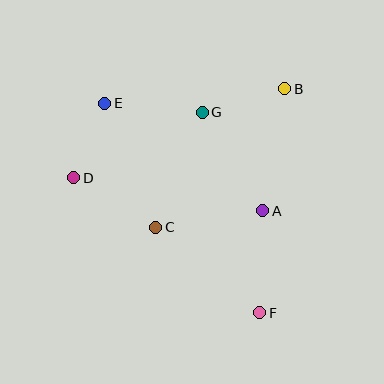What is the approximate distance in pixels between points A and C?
The distance between A and C is approximately 108 pixels.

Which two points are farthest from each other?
Points E and F are farthest from each other.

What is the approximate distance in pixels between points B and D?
The distance between B and D is approximately 229 pixels.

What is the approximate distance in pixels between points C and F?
The distance between C and F is approximately 135 pixels.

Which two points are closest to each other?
Points D and E are closest to each other.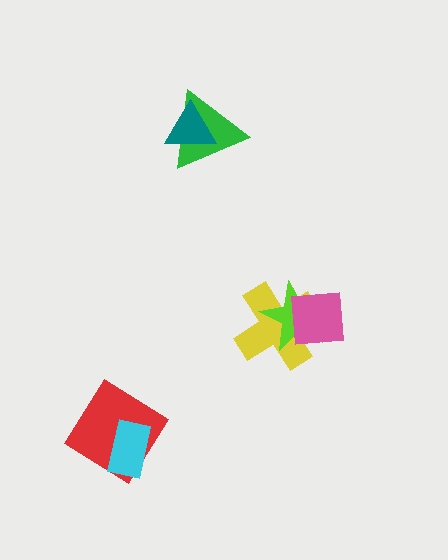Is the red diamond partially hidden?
Yes, it is partially covered by another shape.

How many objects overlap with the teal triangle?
1 object overlaps with the teal triangle.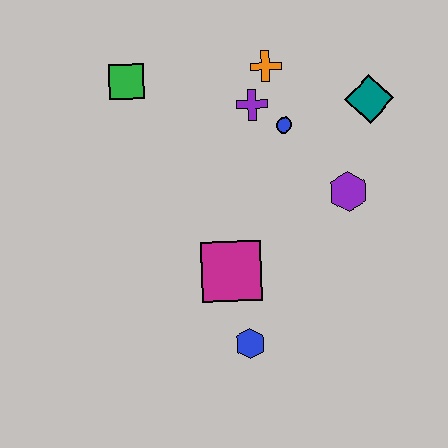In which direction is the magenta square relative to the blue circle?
The magenta square is below the blue circle.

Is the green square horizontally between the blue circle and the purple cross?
No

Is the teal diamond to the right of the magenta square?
Yes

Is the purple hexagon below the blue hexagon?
No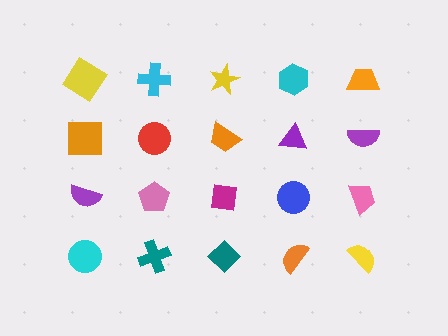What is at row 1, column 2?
A cyan cross.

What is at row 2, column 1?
An orange square.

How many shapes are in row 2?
5 shapes.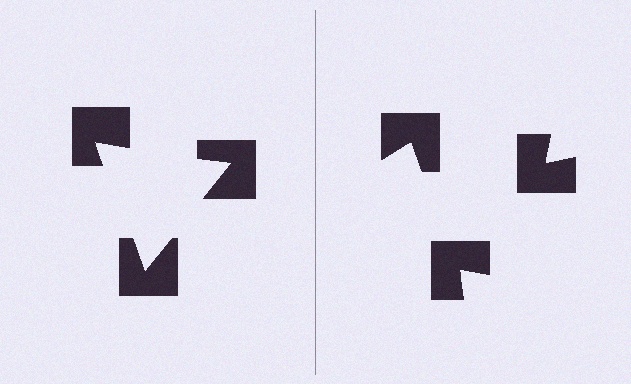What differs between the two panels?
The notched squares are positioned identically on both sides; only the wedge orientations differ. On the left they align to a triangle; on the right they are misaligned.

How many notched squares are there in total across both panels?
6 — 3 on each side.